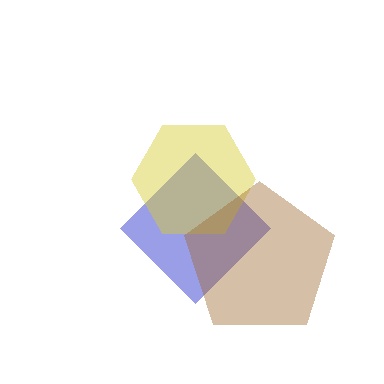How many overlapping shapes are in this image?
There are 3 overlapping shapes in the image.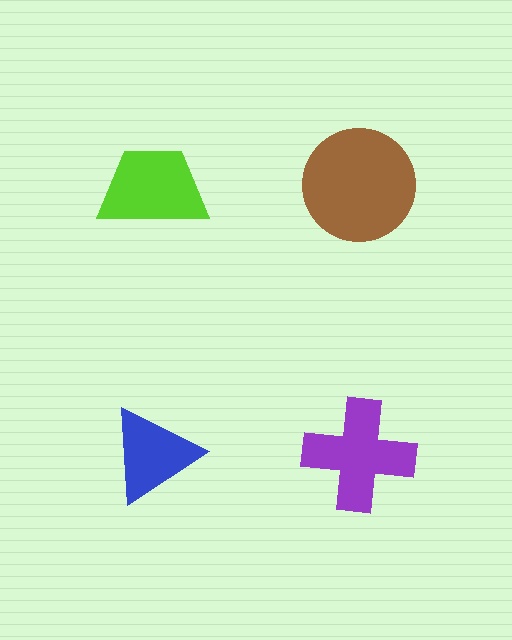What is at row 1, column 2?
A brown circle.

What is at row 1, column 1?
A lime trapezoid.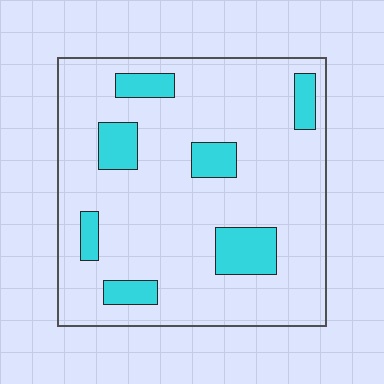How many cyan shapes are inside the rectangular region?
7.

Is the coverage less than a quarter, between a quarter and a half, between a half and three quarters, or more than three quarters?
Less than a quarter.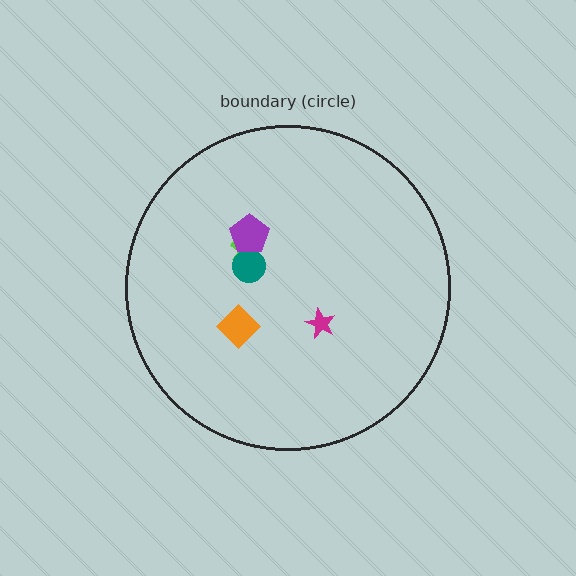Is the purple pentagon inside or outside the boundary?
Inside.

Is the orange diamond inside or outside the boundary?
Inside.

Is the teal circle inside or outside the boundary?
Inside.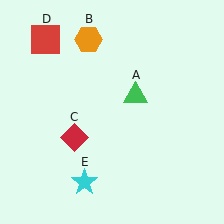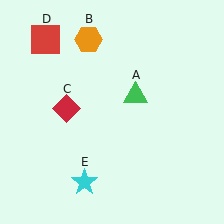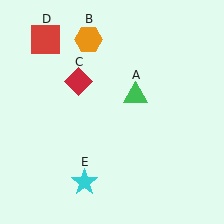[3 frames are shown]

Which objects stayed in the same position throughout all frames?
Green triangle (object A) and orange hexagon (object B) and red square (object D) and cyan star (object E) remained stationary.